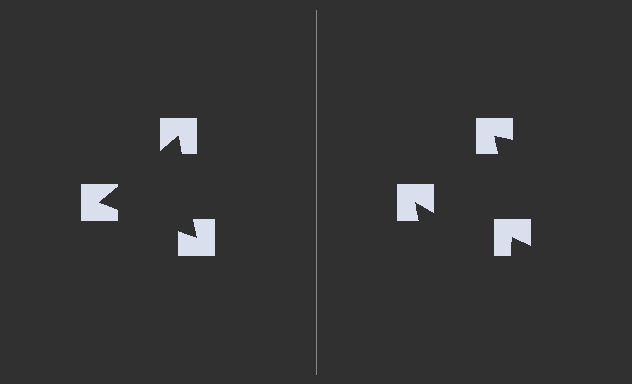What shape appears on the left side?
An illusory triangle.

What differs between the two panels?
The notched squares are positioned identically on both sides; only the wedge orientations differ. On the left they align to a triangle; on the right they are misaligned.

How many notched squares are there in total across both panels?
6 — 3 on each side.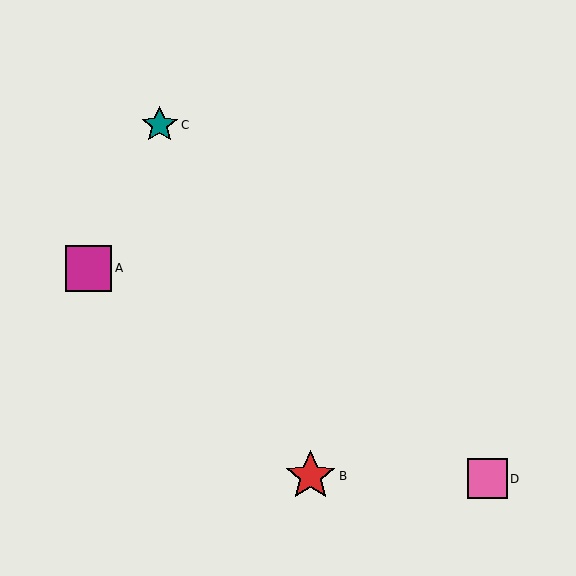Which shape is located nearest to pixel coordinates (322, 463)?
The red star (labeled B) at (310, 476) is nearest to that location.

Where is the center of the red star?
The center of the red star is at (310, 476).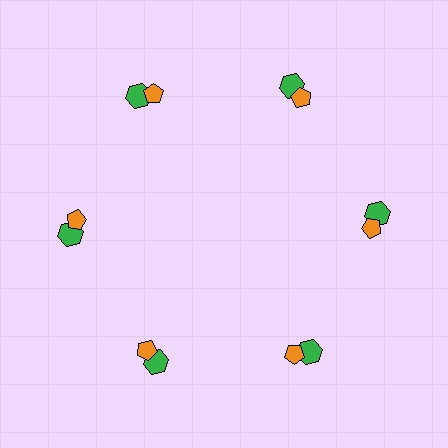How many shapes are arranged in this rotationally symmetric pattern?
There are 12 shapes, arranged in 6 groups of 2.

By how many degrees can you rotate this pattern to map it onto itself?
The pattern maps onto itself every 60 degrees of rotation.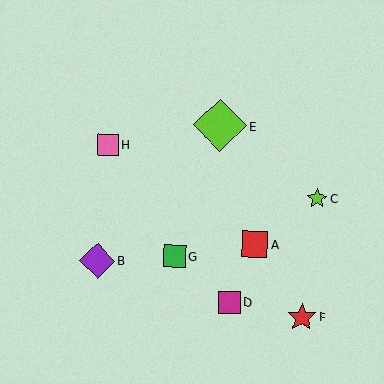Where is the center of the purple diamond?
The center of the purple diamond is at (97, 261).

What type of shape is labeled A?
Shape A is a red square.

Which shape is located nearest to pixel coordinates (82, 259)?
The purple diamond (labeled B) at (97, 261) is nearest to that location.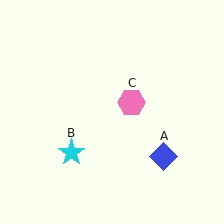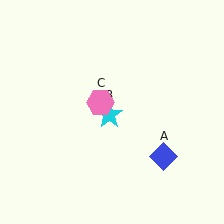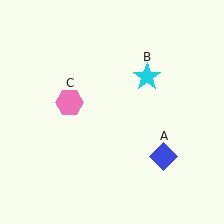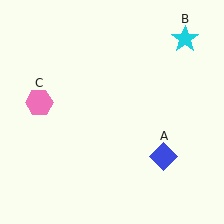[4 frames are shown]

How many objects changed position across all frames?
2 objects changed position: cyan star (object B), pink hexagon (object C).